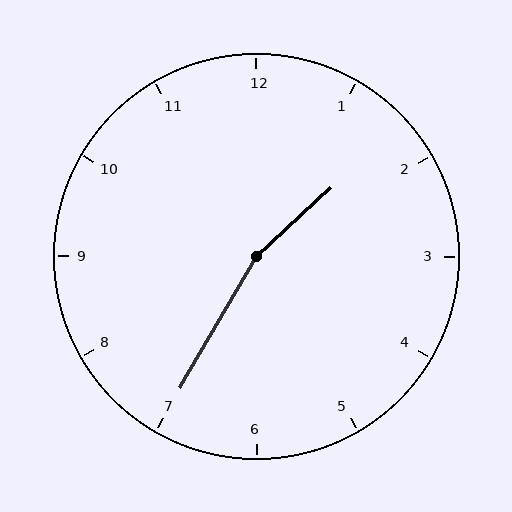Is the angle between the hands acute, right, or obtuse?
It is obtuse.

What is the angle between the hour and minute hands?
Approximately 162 degrees.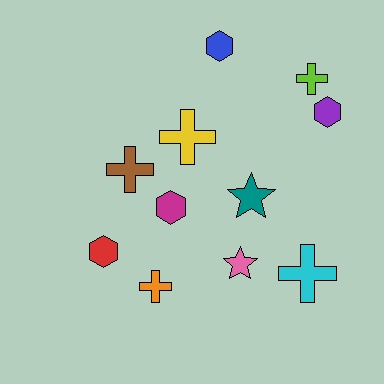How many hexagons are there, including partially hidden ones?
There are 4 hexagons.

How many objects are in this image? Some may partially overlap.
There are 11 objects.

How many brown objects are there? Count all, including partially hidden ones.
There is 1 brown object.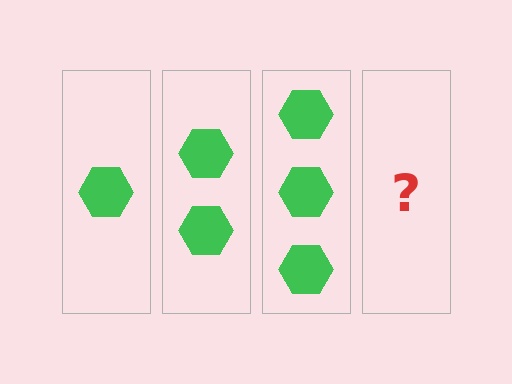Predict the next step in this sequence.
The next step is 4 hexagons.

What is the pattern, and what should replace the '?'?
The pattern is that each step adds one more hexagon. The '?' should be 4 hexagons.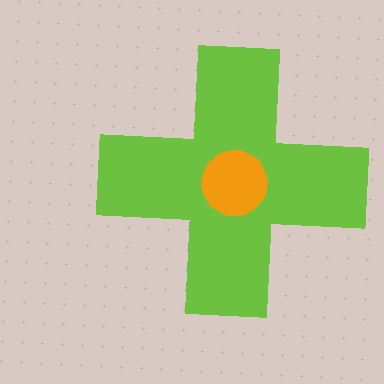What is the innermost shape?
The orange circle.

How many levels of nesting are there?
2.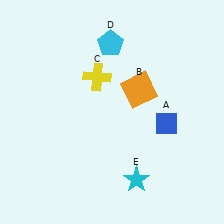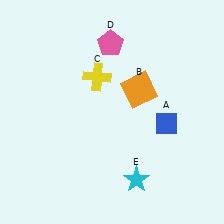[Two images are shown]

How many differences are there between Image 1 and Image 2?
There is 1 difference between the two images.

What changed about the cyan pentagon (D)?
In Image 1, D is cyan. In Image 2, it changed to pink.